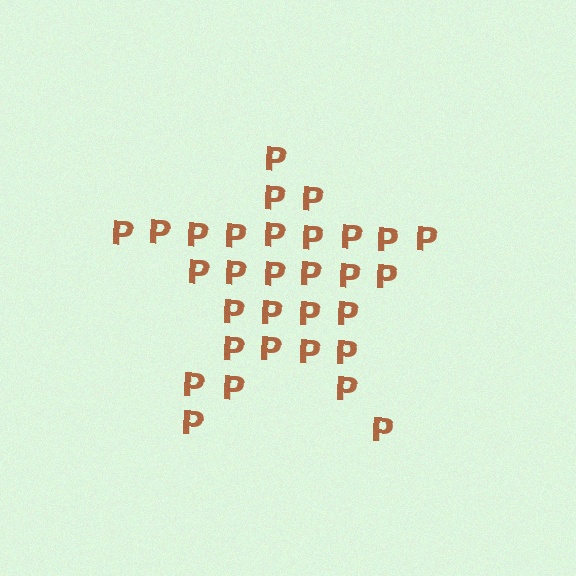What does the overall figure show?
The overall figure shows a star.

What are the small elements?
The small elements are letter P's.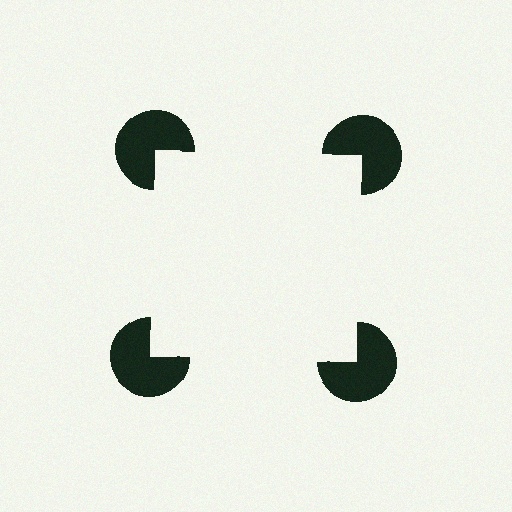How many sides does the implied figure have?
4 sides.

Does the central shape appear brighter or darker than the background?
It typically appears slightly brighter than the background, even though no actual brightness change is drawn.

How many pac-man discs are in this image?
There are 4 — one at each vertex of the illusory square.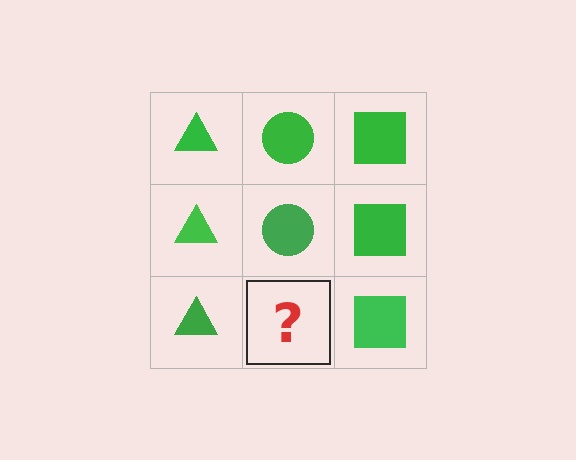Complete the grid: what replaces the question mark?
The question mark should be replaced with a green circle.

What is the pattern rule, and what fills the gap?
The rule is that each column has a consistent shape. The gap should be filled with a green circle.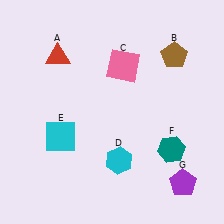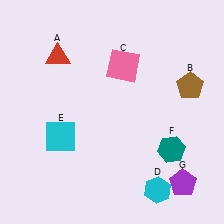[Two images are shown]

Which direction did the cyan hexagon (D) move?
The cyan hexagon (D) moved right.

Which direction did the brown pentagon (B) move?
The brown pentagon (B) moved down.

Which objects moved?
The objects that moved are: the brown pentagon (B), the cyan hexagon (D).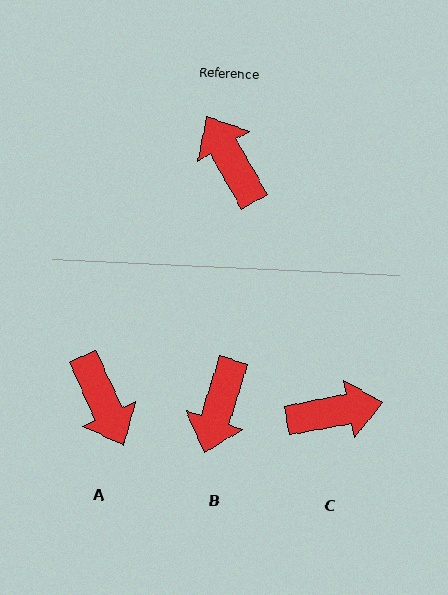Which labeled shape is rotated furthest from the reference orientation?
A, about 176 degrees away.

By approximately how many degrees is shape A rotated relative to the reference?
Approximately 176 degrees counter-clockwise.